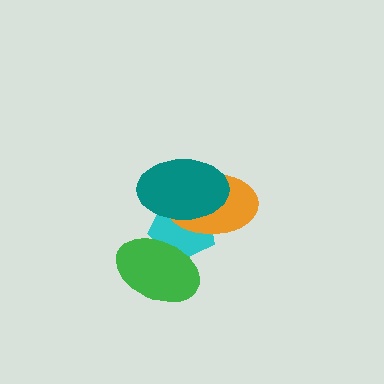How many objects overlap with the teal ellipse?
2 objects overlap with the teal ellipse.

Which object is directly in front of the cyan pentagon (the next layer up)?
The green ellipse is directly in front of the cyan pentagon.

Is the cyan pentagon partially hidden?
Yes, it is partially covered by another shape.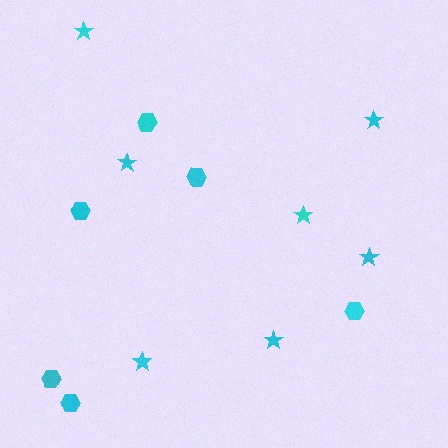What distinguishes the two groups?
There are 2 groups: one group of stars (7) and one group of hexagons (6).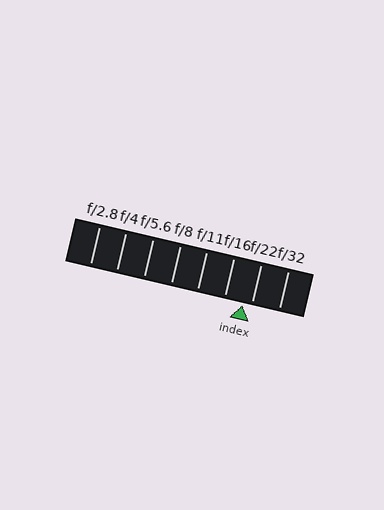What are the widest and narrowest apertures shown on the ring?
The widest aperture shown is f/2.8 and the narrowest is f/32.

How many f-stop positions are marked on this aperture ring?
There are 8 f-stop positions marked.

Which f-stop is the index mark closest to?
The index mark is closest to f/22.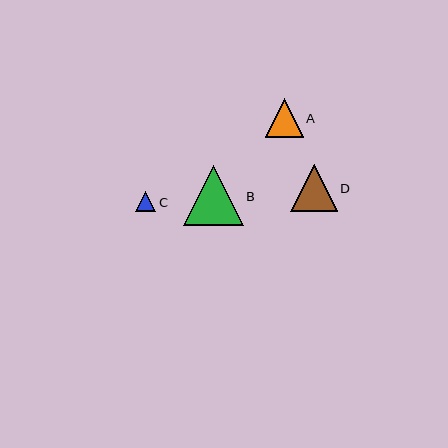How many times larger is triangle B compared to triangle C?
Triangle B is approximately 3.0 times the size of triangle C.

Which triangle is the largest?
Triangle B is the largest with a size of approximately 60 pixels.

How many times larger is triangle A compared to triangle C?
Triangle A is approximately 1.9 times the size of triangle C.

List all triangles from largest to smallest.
From largest to smallest: B, D, A, C.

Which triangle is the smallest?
Triangle C is the smallest with a size of approximately 20 pixels.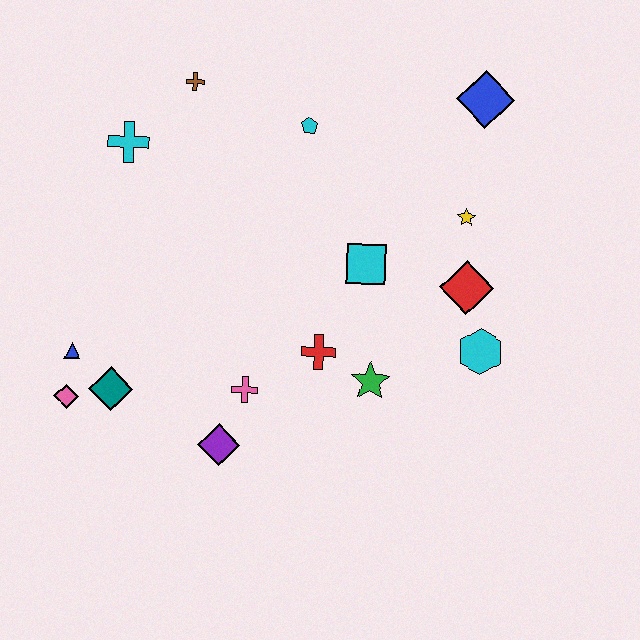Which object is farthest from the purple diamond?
The blue diamond is farthest from the purple diamond.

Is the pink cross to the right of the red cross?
No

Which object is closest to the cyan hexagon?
The red diamond is closest to the cyan hexagon.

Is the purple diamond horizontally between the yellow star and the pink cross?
No